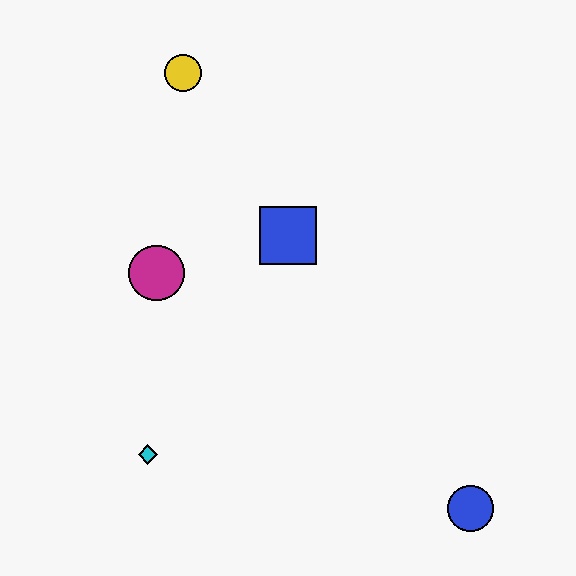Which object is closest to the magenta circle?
The blue square is closest to the magenta circle.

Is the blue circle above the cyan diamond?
No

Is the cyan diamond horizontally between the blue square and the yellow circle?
No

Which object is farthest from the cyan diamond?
The yellow circle is farthest from the cyan diamond.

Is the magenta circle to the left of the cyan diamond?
No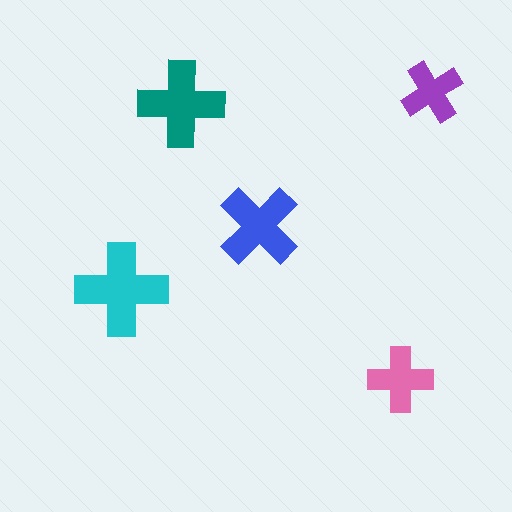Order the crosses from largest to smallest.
the cyan one, the teal one, the blue one, the pink one, the purple one.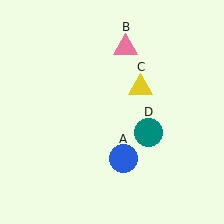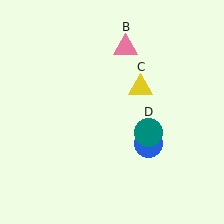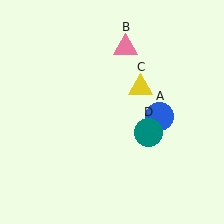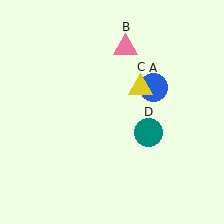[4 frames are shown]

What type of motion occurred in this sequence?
The blue circle (object A) rotated counterclockwise around the center of the scene.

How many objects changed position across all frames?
1 object changed position: blue circle (object A).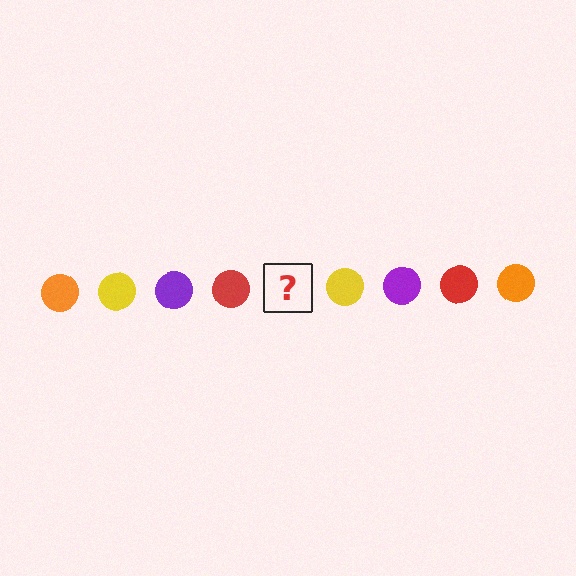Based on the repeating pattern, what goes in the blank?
The blank should be an orange circle.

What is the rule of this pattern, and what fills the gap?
The rule is that the pattern cycles through orange, yellow, purple, red circles. The gap should be filled with an orange circle.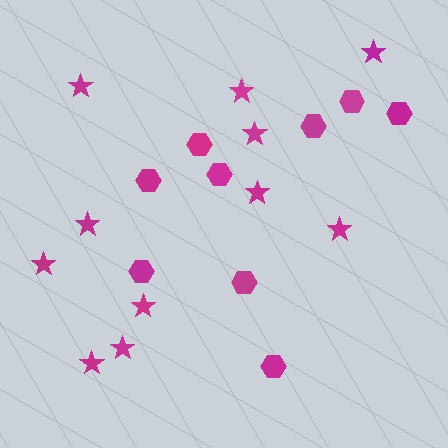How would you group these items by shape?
There are 2 groups: one group of stars (11) and one group of hexagons (9).